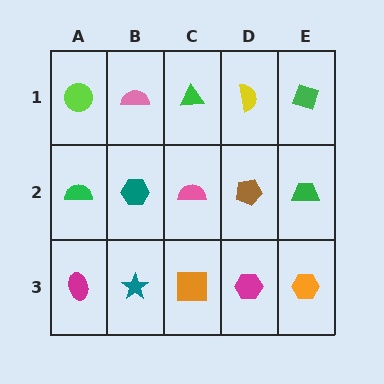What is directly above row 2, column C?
A green triangle.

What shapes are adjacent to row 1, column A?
A green semicircle (row 2, column A), a pink semicircle (row 1, column B).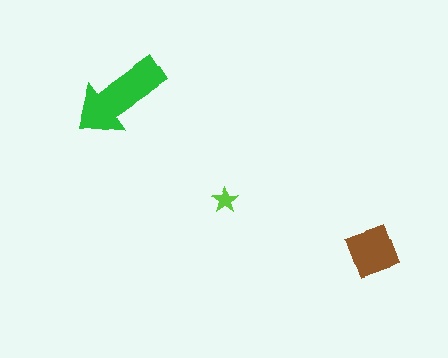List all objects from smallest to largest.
The lime star, the brown diamond, the green arrow.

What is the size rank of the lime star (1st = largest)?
3rd.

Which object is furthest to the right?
The brown diamond is rightmost.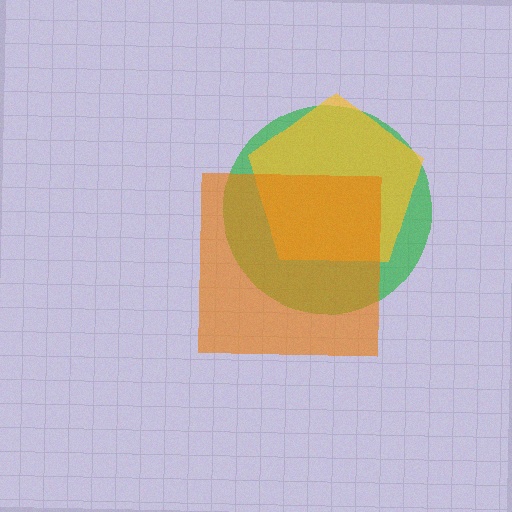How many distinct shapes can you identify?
There are 3 distinct shapes: a green circle, a yellow pentagon, an orange square.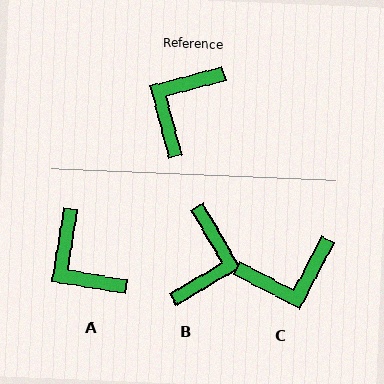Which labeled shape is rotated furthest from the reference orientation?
B, about 164 degrees away.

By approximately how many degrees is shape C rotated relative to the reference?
Approximately 137 degrees counter-clockwise.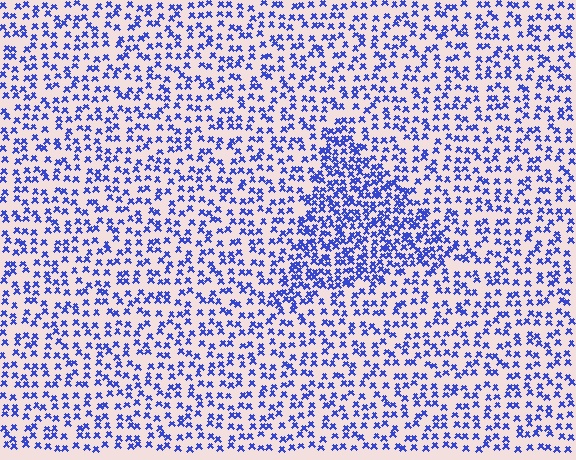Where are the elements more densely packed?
The elements are more densely packed inside the triangle boundary.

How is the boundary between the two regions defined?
The boundary is defined by a change in element density (approximately 1.9x ratio). All elements are the same color, size, and shape.